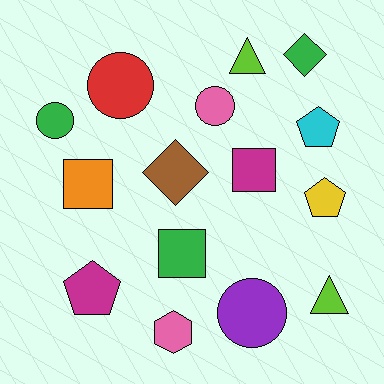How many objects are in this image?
There are 15 objects.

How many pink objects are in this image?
There are 2 pink objects.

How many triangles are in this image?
There are 2 triangles.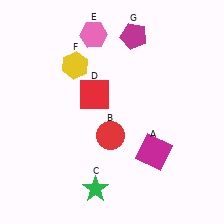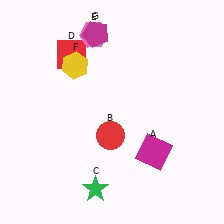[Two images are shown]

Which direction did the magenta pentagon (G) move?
The magenta pentagon (G) moved left.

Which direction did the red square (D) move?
The red square (D) moved up.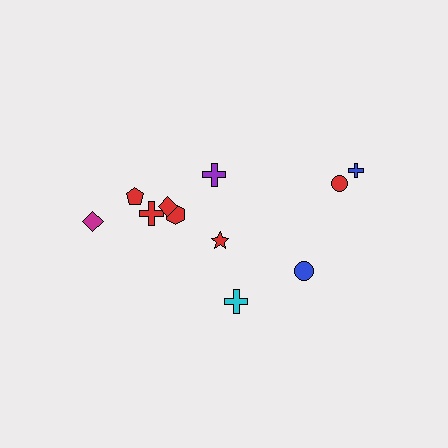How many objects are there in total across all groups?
There are 11 objects.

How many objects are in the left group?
There are 7 objects.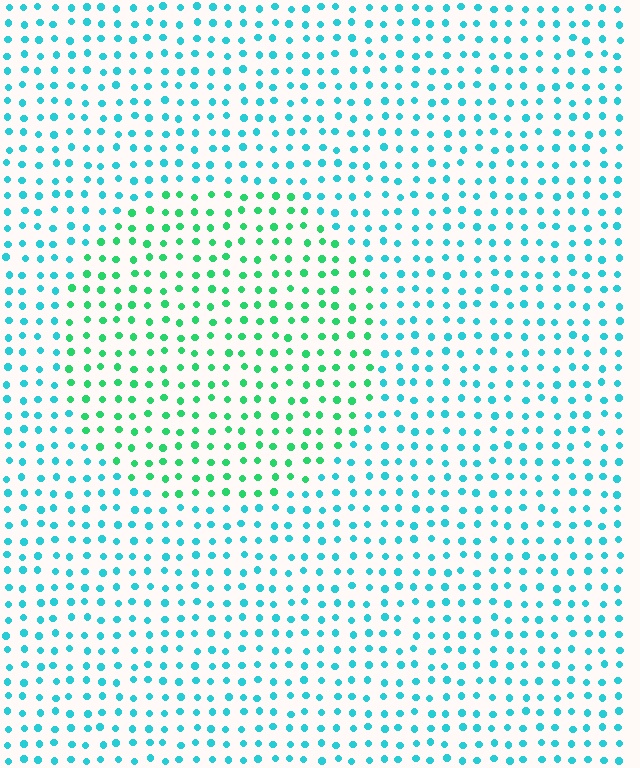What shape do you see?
I see a circle.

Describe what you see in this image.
The image is filled with small cyan elements in a uniform arrangement. A circle-shaped region is visible where the elements are tinted to a slightly different hue, forming a subtle color boundary.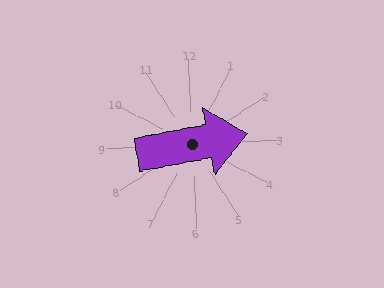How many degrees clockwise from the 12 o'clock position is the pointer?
Approximately 82 degrees.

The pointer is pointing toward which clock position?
Roughly 3 o'clock.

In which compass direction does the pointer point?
East.